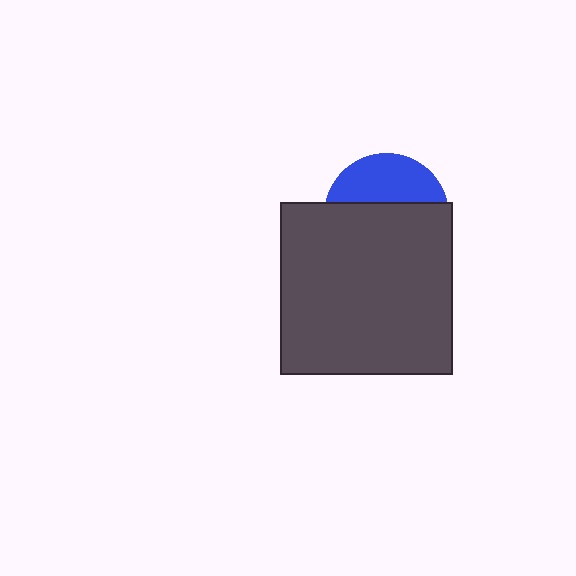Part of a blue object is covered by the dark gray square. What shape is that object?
It is a circle.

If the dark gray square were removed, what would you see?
You would see the complete blue circle.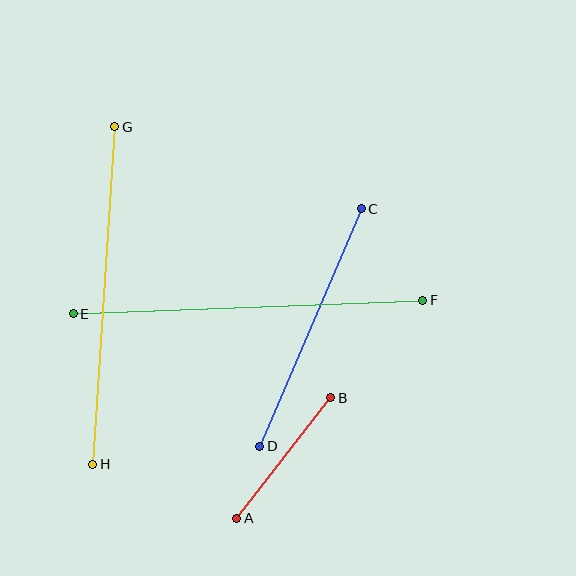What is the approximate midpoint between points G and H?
The midpoint is at approximately (104, 295) pixels.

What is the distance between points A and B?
The distance is approximately 153 pixels.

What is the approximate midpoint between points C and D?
The midpoint is at approximately (311, 328) pixels.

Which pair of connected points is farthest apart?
Points E and F are farthest apart.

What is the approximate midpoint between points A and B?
The midpoint is at approximately (284, 458) pixels.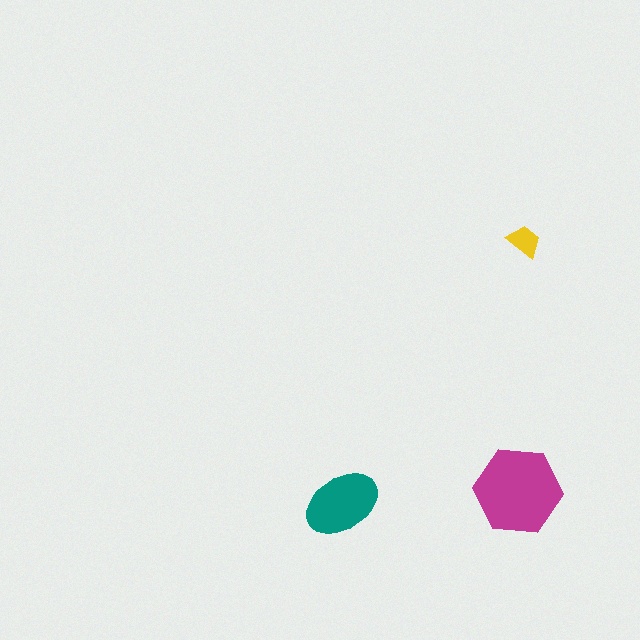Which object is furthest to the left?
The teal ellipse is leftmost.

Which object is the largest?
The magenta hexagon.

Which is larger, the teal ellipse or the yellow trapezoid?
The teal ellipse.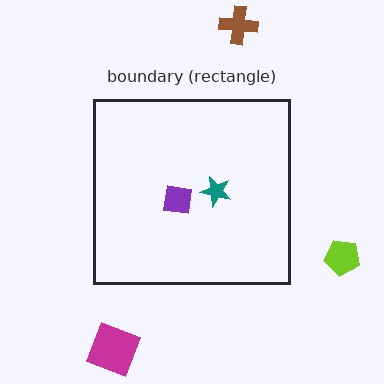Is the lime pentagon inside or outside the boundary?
Outside.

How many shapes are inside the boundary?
2 inside, 3 outside.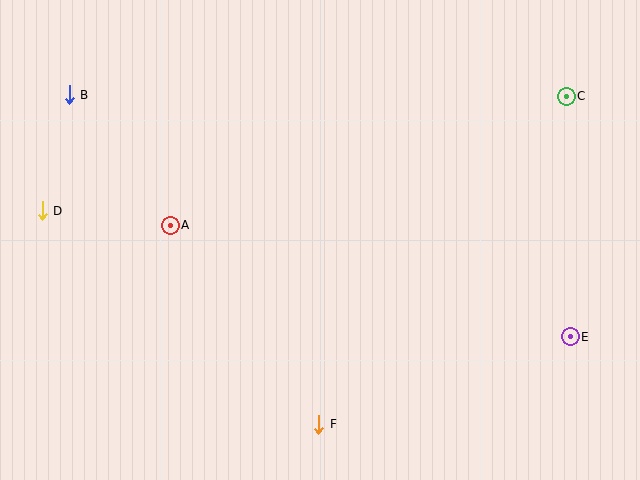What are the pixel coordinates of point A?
Point A is at (170, 225).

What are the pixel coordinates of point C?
Point C is at (566, 96).